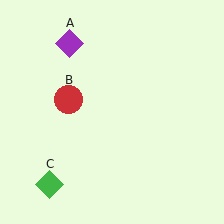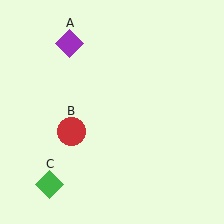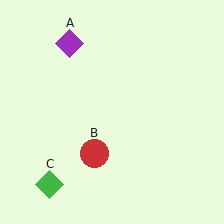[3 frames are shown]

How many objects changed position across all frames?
1 object changed position: red circle (object B).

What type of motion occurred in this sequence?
The red circle (object B) rotated counterclockwise around the center of the scene.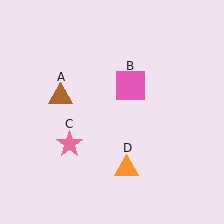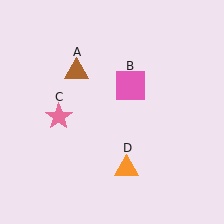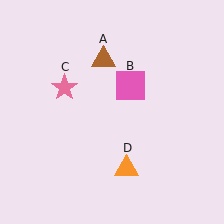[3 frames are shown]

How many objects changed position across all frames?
2 objects changed position: brown triangle (object A), pink star (object C).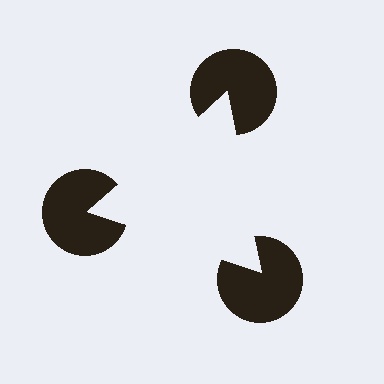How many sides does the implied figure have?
3 sides.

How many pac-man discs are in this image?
There are 3 — one at each vertex of the illusory triangle.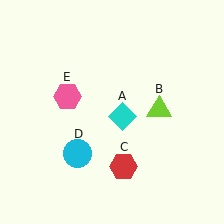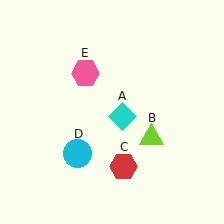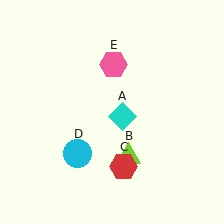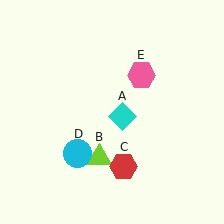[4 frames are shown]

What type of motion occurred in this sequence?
The lime triangle (object B), pink hexagon (object E) rotated clockwise around the center of the scene.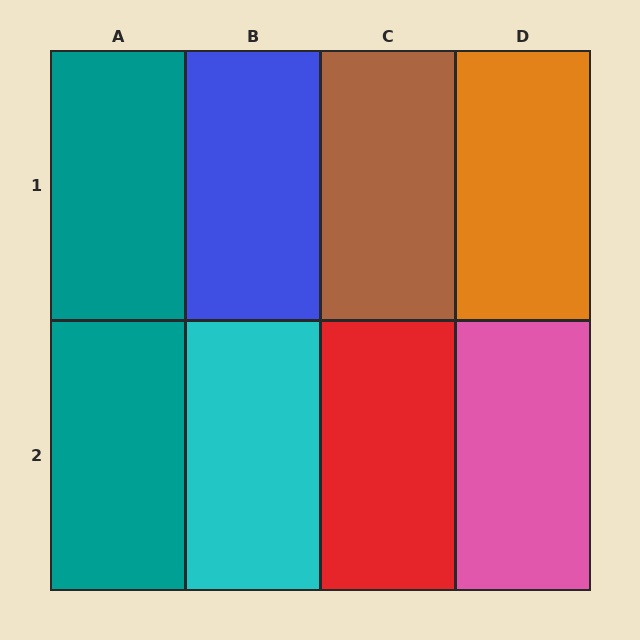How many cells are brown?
1 cell is brown.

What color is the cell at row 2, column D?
Pink.